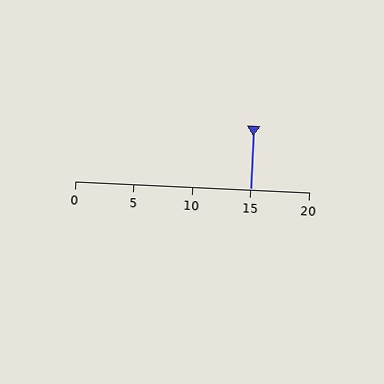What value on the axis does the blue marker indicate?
The marker indicates approximately 15.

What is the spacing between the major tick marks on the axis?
The major ticks are spaced 5 apart.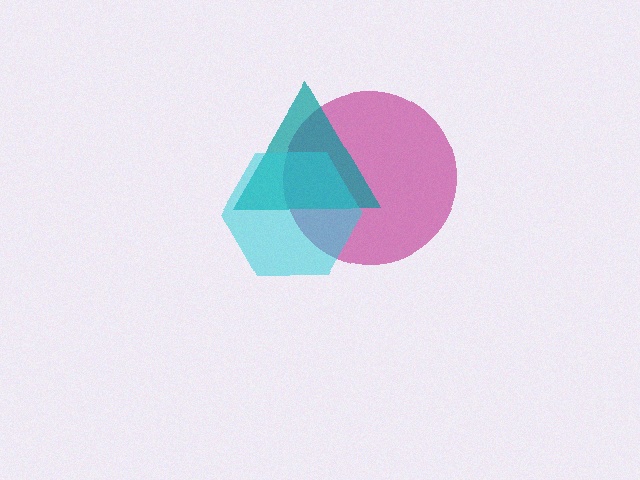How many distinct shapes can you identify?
There are 3 distinct shapes: a magenta circle, a teal triangle, a cyan hexagon.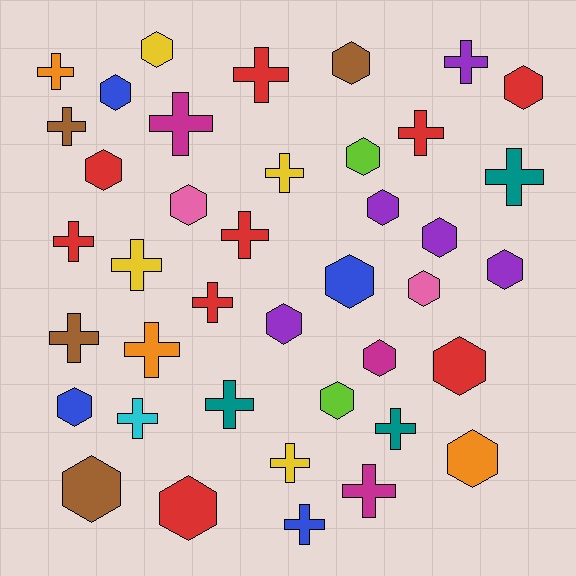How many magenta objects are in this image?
There are 3 magenta objects.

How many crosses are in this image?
There are 20 crosses.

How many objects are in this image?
There are 40 objects.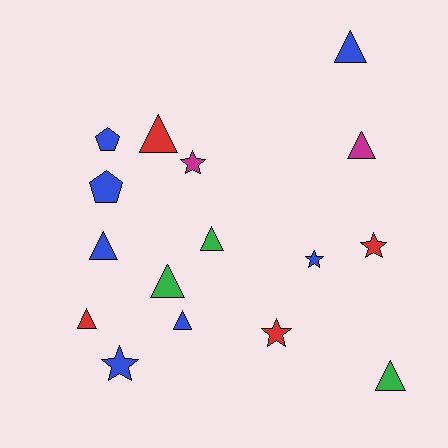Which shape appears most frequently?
Triangle, with 9 objects.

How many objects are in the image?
There are 16 objects.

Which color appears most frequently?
Blue, with 7 objects.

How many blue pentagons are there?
There are 2 blue pentagons.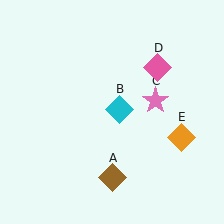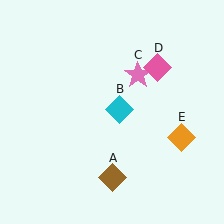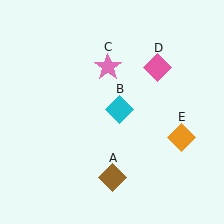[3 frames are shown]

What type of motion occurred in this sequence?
The pink star (object C) rotated counterclockwise around the center of the scene.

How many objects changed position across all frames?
1 object changed position: pink star (object C).